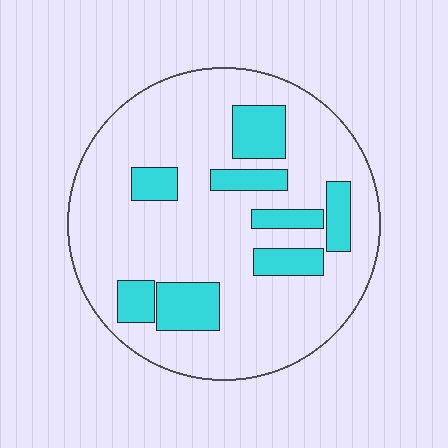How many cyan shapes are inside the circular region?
8.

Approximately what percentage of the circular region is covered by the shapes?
Approximately 20%.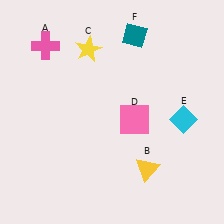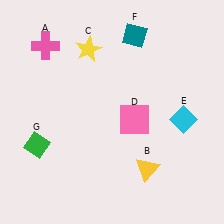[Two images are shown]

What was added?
A green diamond (G) was added in Image 2.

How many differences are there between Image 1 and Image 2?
There is 1 difference between the two images.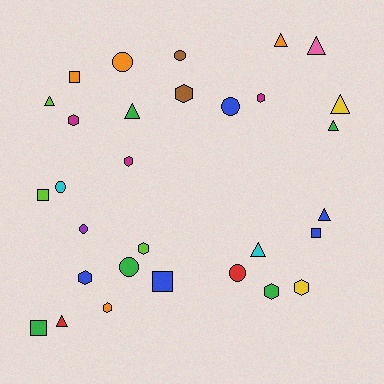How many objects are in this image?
There are 30 objects.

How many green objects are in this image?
There are 5 green objects.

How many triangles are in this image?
There are 9 triangles.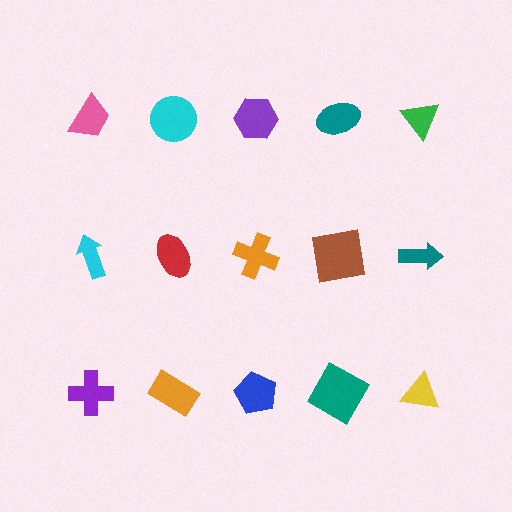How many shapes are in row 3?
5 shapes.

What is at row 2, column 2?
A red ellipse.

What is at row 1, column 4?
A teal ellipse.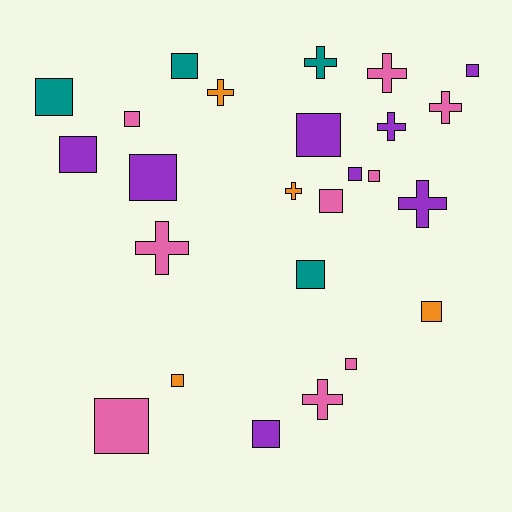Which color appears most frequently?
Pink, with 9 objects.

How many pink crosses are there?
There are 4 pink crosses.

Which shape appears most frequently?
Square, with 16 objects.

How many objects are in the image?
There are 25 objects.